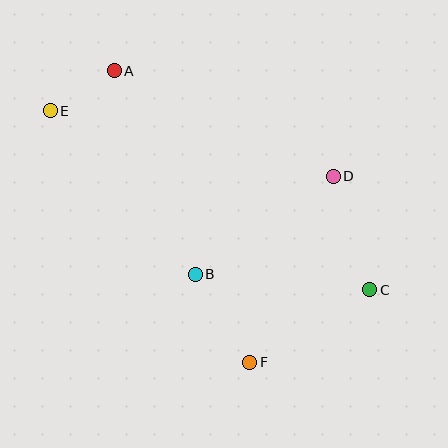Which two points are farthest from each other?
Points C and E are farthest from each other.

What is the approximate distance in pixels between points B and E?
The distance between B and E is approximately 219 pixels.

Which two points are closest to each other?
Points A and E are closest to each other.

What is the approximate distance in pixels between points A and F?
The distance between A and F is approximately 322 pixels.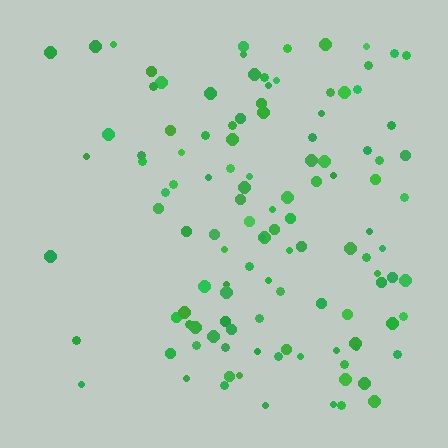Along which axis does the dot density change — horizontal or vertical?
Horizontal.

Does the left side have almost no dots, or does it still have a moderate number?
Still a moderate number, just noticeably fewer than the right.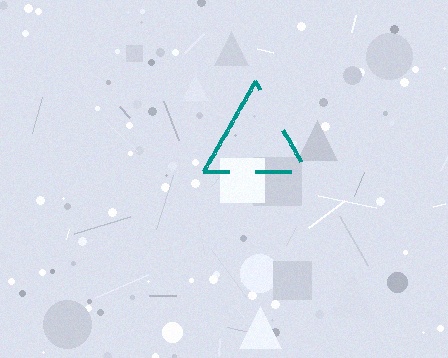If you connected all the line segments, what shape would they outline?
They would outline a triangle.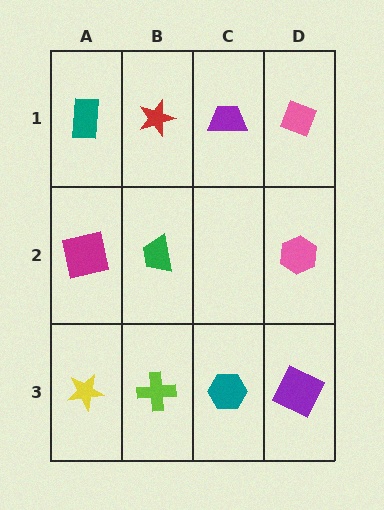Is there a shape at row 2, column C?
No, that cell is empty.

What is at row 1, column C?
A purple trapezoid.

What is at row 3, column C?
A teal hexagon.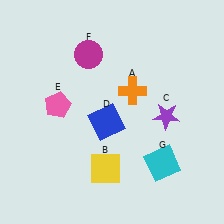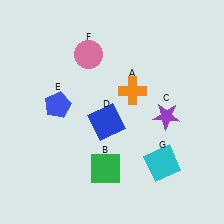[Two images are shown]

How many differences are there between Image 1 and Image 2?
There are 3 differences between the two images.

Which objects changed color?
B changed from yellow to green. E changed from pink to blue. F changed from magenta to pink.